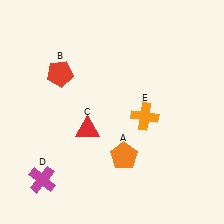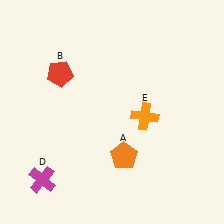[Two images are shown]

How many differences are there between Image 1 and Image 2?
There is 1 difference between the two images.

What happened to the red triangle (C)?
The red triangle (C) was removed in Image 2. It was in the bottom-left area of Image 1.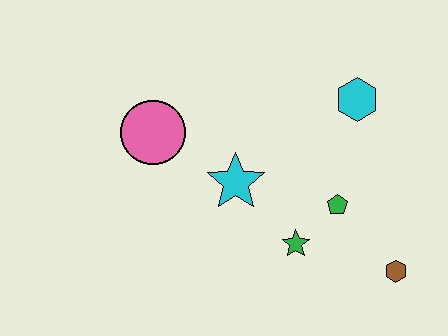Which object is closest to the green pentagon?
The green star is closest to the green pentagon.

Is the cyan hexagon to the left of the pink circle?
No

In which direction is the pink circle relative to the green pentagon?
The pink circle is to the left of the green pentagon.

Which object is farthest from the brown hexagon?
The pink circle is farthest from the brown hexagon.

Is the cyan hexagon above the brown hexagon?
Yes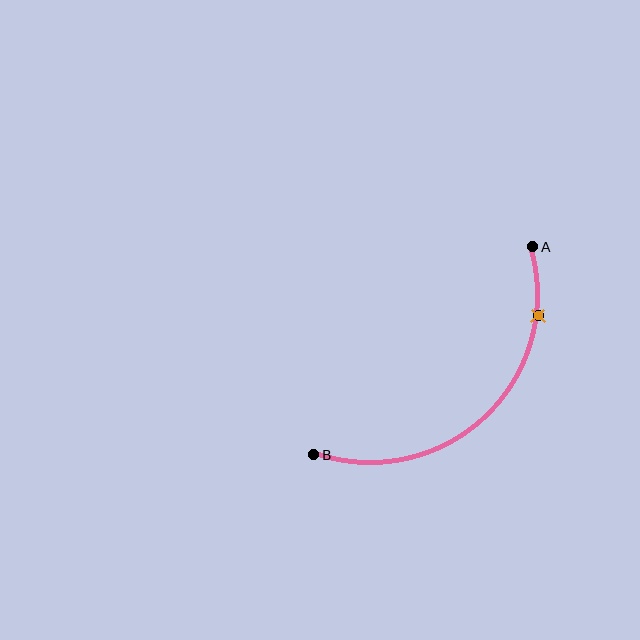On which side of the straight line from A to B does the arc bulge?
The arc bulges below and to the right of the straight line connecting A and B.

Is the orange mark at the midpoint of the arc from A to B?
No. The orange mark lies on the arc but is closer to endpoint A. The arc midpoint would be at the point on the curve equidistant along the arc from both A and B.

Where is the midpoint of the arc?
The arc midpoint is the point on the curve farthest from the straight line joining A and B. It sits below and to the right of that line.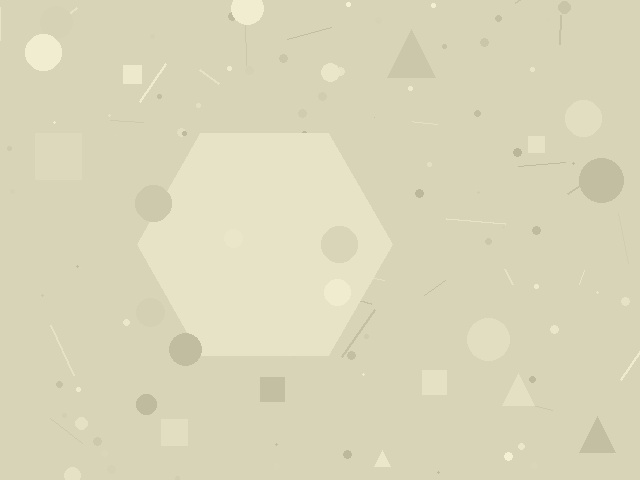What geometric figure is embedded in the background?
A hexagon is embedded in the background.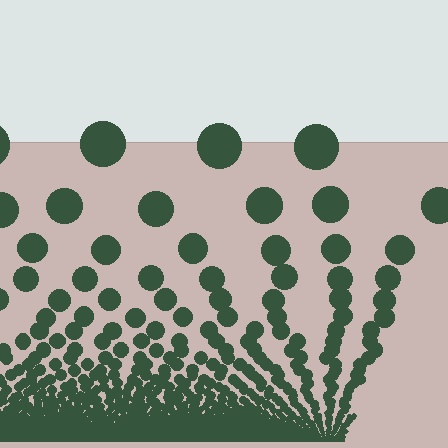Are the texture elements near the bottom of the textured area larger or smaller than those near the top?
Smaller. The gradient is inverted — elements near the bottom are smaller and denser.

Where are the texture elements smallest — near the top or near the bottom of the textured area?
Near the bottom.